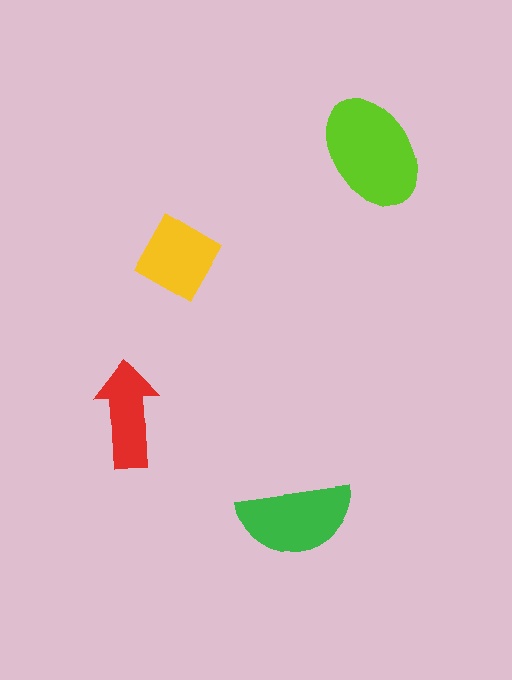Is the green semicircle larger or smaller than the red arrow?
Larger.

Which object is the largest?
The lime ellipse.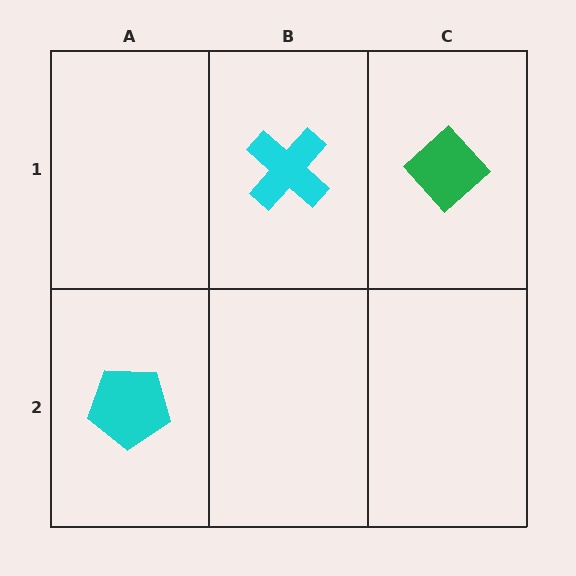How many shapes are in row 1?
2 shapes.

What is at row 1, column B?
A cyan cross.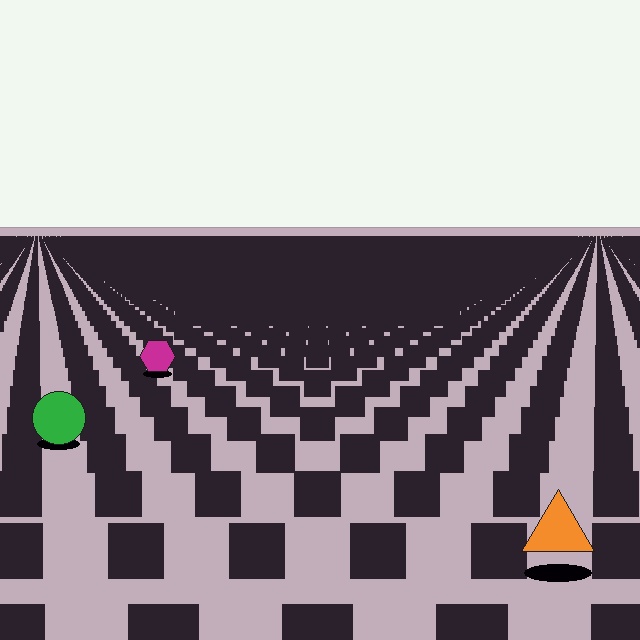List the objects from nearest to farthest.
From nearest to farthest: the orange triangle, the green circle, the magenta hexagon.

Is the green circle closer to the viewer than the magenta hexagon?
Yes. The green circle is closer — you can tell from the texture gradient: the ground texture is coarser near it.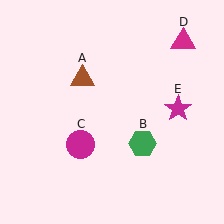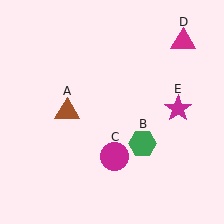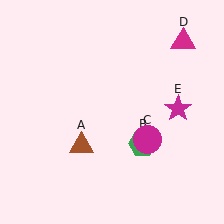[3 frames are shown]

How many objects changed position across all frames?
2 objects changed position: brown triangle (object A), magenta circle (object C).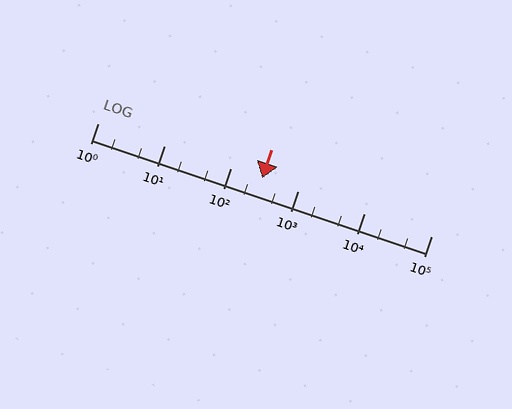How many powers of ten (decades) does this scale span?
The scale spans 5 decades, from 1 to 100000.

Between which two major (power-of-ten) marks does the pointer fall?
The pointer is between 100 and 1000.